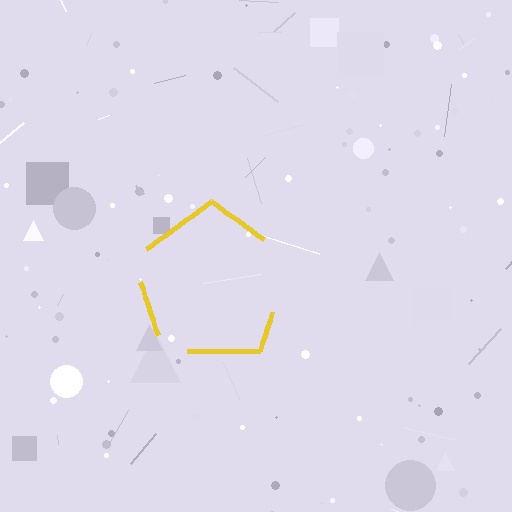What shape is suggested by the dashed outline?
The dashed outline suggests a pentagon.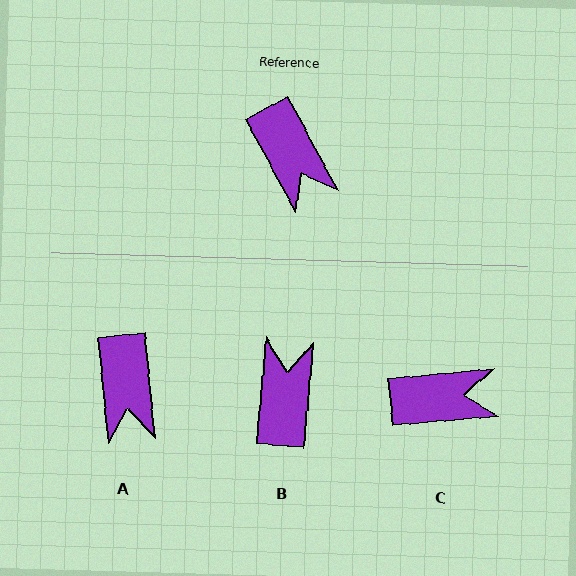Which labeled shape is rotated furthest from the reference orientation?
B, about 147 degrees away.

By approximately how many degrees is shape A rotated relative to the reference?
Approximately 22 degrees clockwise.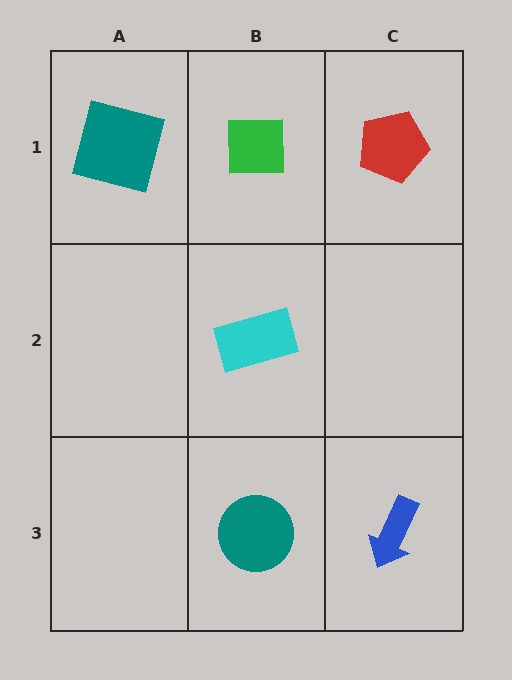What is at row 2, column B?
A cyan rectangle.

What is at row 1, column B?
A green square.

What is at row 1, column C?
A red pentagon.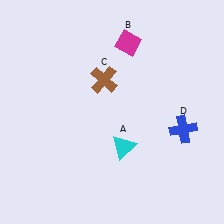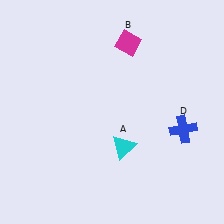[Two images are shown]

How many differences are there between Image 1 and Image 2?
There is 1 difference between the two images.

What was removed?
The brown cross (C) was removed in Image 2.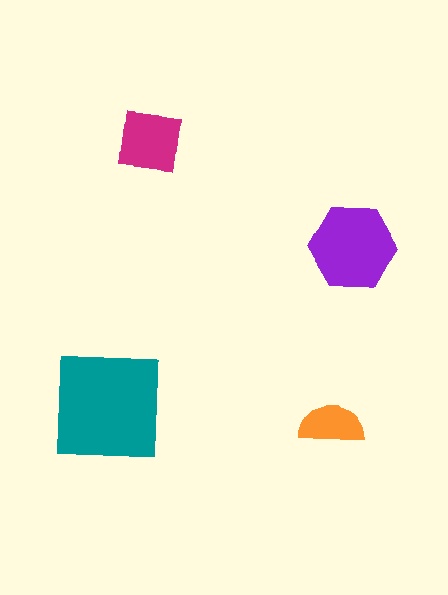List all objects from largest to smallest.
The teal square, the purple hexagon, the magenta square, the orange semicircle.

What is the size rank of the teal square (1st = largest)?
1st.